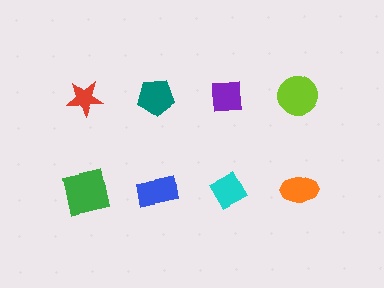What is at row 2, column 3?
A cyan diamond.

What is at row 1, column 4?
A lime circle.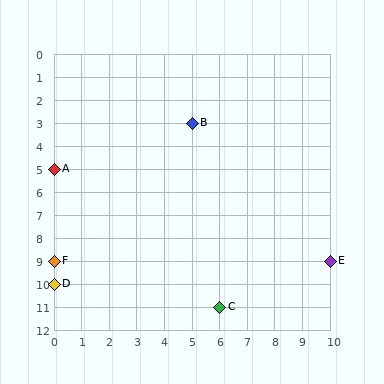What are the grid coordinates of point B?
Point B is at grid coordinates (5, 3).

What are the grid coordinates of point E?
Point E is at grid coordinates (10, 9).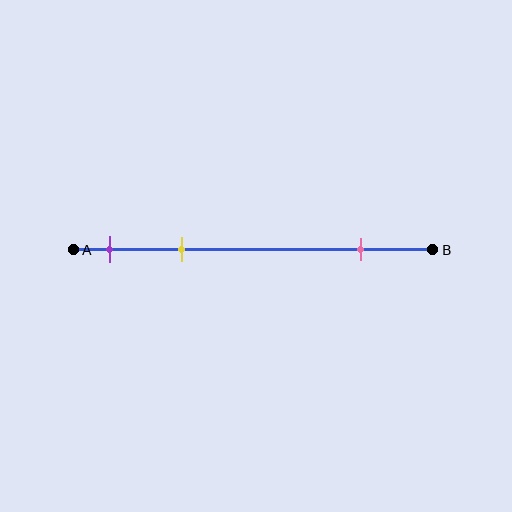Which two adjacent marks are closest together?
The purple and yellow marks are the closest adjacent pair.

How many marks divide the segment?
There are 3 marks dividing the segment.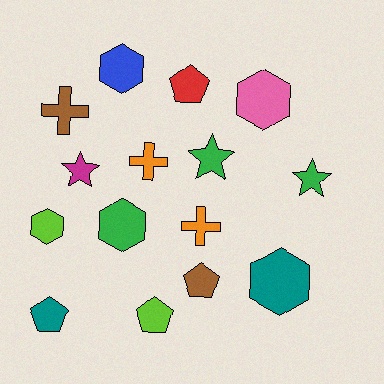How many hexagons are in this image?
There are 5 hexagons.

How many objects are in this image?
There are 15 objects.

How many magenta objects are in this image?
There is 1 magenta object.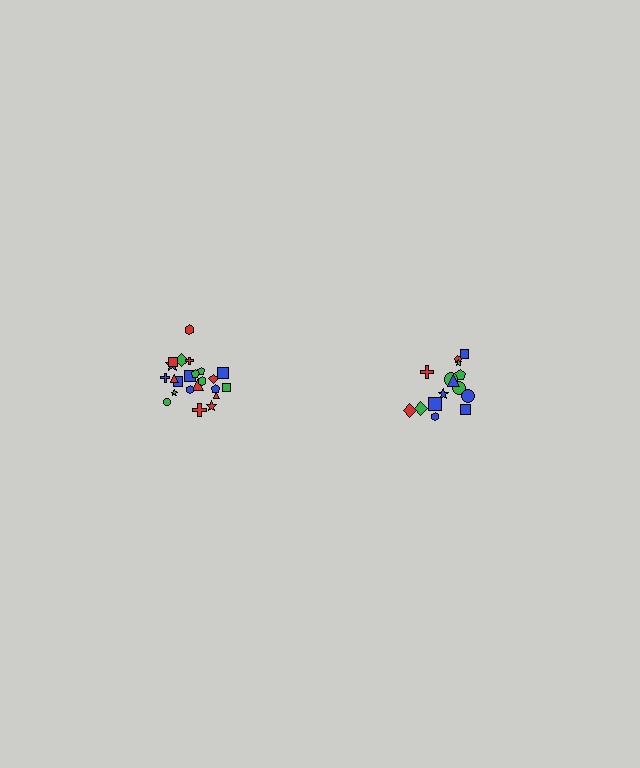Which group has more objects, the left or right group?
The left group.